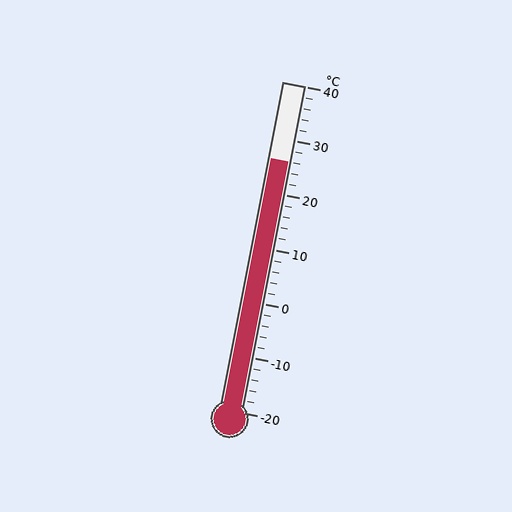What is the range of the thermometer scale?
The thermometer scale ranges from -20°C to 40°C.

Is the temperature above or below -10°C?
The temperature is above -10°C.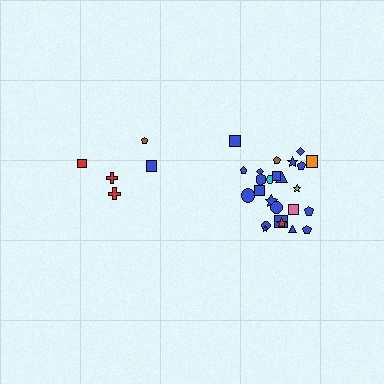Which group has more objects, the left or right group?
The right group.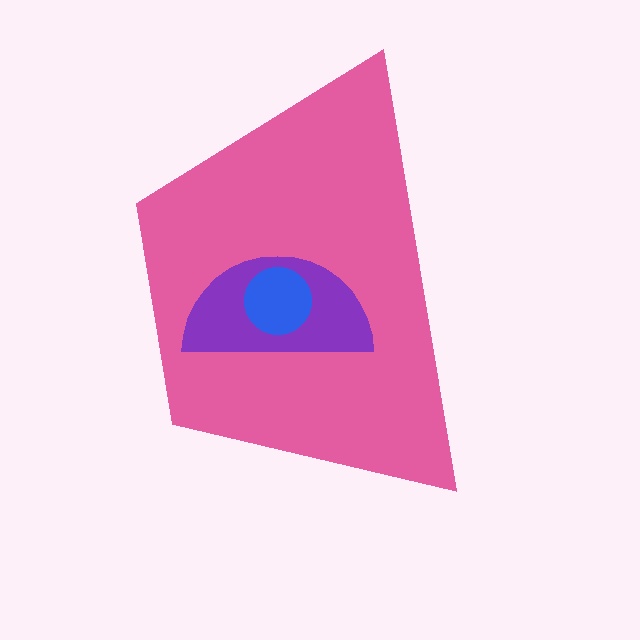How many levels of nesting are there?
3.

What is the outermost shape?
The pink trapezoid.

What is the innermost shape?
The blue circle.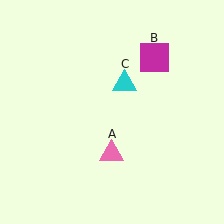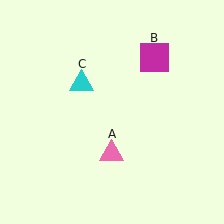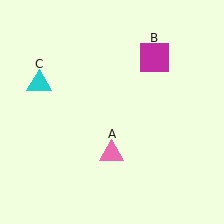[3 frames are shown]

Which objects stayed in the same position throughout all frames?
Pink triangle (object A) and magenta square (object B) remained stationary.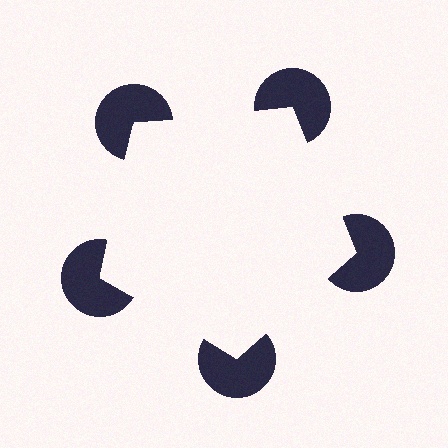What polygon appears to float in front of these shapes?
An illusory pentagon — its edges are inferred from the aligned wedge cuts in the pac-man discs, not physically drawn.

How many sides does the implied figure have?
5 sides.